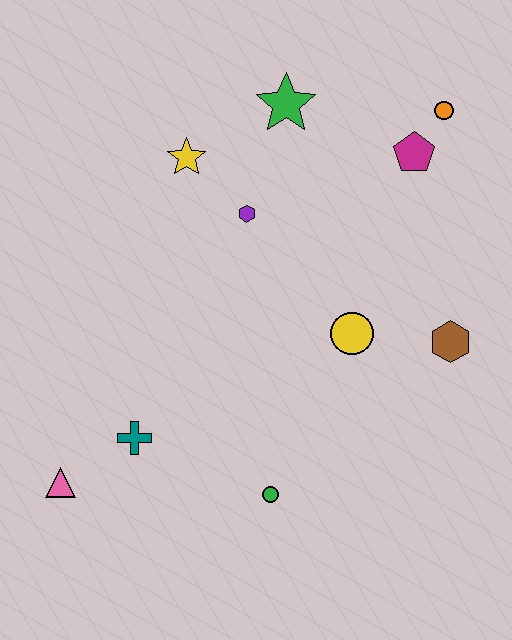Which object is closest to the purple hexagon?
The yellow star is closest to the purple hexagon.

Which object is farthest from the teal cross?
The orange circle is farthest from the teal cross.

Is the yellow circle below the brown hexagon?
No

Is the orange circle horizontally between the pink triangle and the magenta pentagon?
No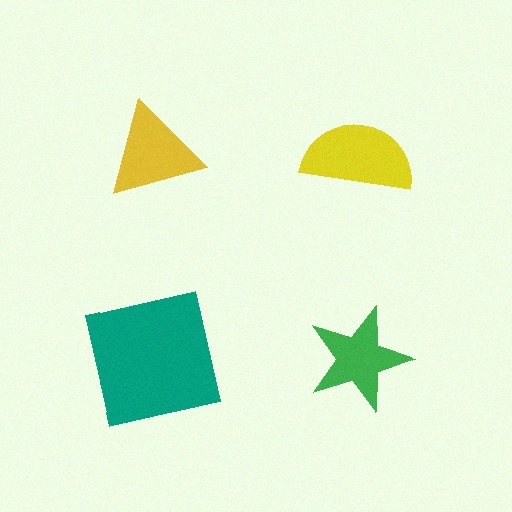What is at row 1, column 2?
A yellow semicircle.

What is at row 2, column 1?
A teal square.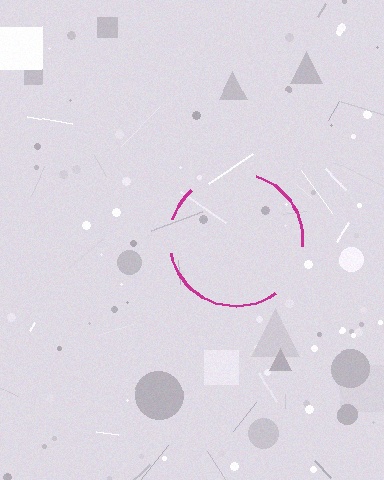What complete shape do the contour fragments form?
The contour fragments form a circle.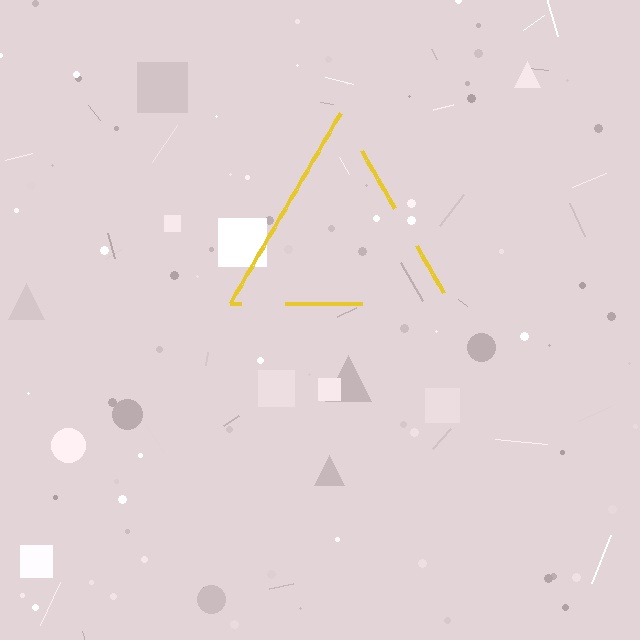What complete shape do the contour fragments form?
The contour fragments form a triangle.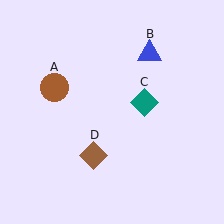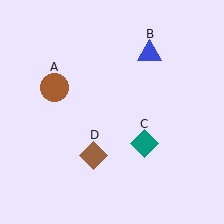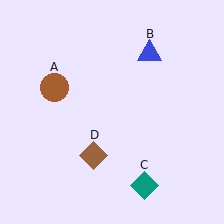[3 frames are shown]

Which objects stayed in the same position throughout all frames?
Brown circle (object A) and blue triangle (object B) and brown diamond (object D) remained stationary.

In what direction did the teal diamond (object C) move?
The teal diamond (object C) moved down.